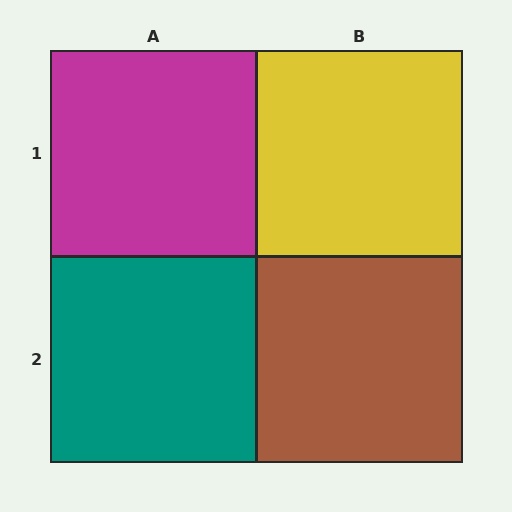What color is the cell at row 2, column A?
Teal.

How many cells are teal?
1 cell is teal.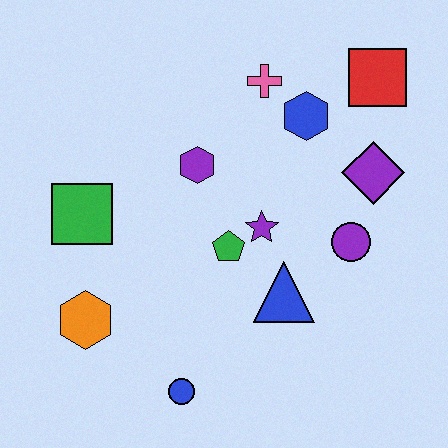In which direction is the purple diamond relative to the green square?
The purple diamond is to the right of the green square.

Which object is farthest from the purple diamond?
The orange hexagon is farthest from the purple diamond.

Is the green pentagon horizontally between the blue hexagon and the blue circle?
Yes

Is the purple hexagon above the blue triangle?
Yes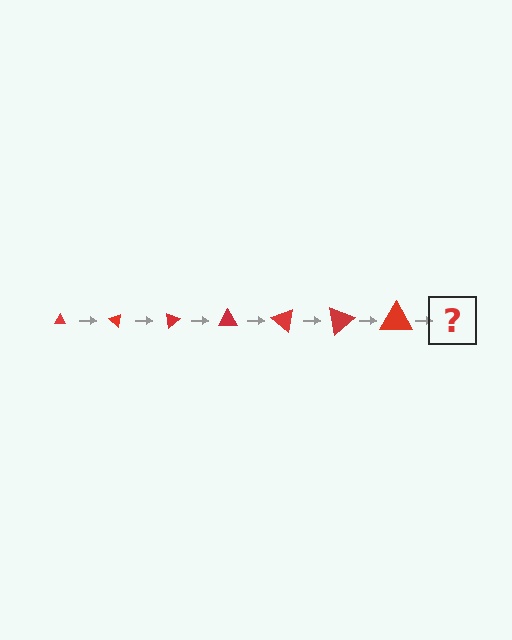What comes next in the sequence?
The next element should be a triangle, larger than the previous one and rotated 280 degrees from the start.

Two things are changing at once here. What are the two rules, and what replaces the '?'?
The two rules are that the triangle grows larger each step and it rotates 40 degrees each step. The '?' should be a triangle, larger than the previous one and rotated 280 degrees from the start.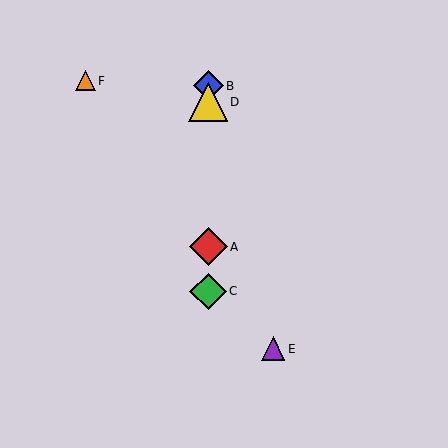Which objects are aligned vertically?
Objects A, B, C, D are aligned vertically.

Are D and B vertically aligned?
Yes, both are at x≈208.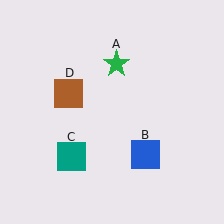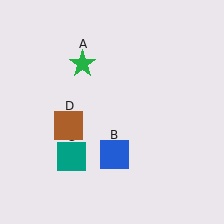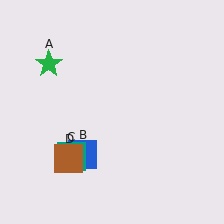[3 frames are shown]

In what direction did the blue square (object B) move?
The blue square (object B) moved left.